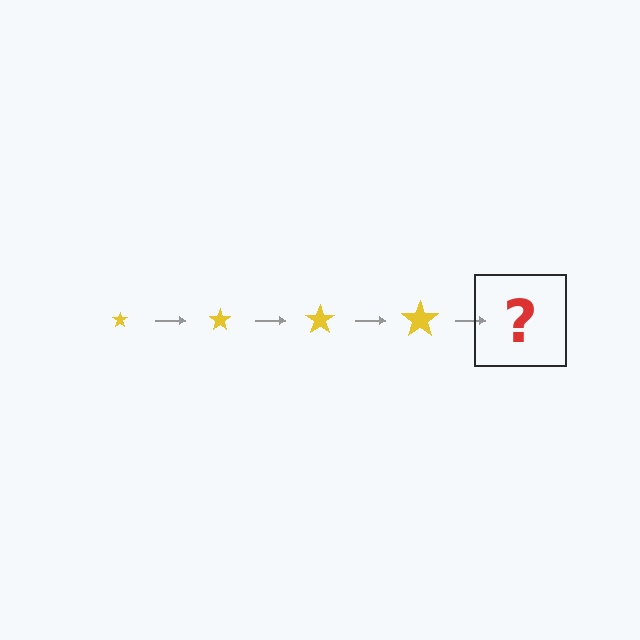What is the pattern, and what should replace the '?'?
The pattern is that the star gets progressively larger each step. The '?' should be a yellow star, larger than the previous one.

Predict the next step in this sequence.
The next step is a yellow star, larger than the previous one.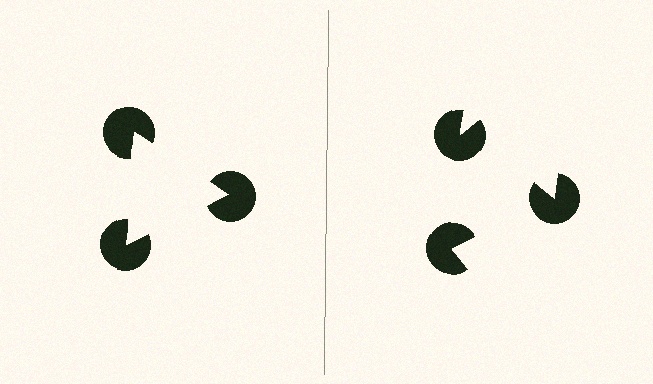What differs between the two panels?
The pac-man discs are positioned identically on both sides; only the wedge orientations differ. On the left they align to a triangle; on the right they are misaligned.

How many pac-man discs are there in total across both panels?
6 — 3 on each side.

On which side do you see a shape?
An illusory triangle appears on the left side. On the right side the wedge cuts are rotated, so no coherent shape forms.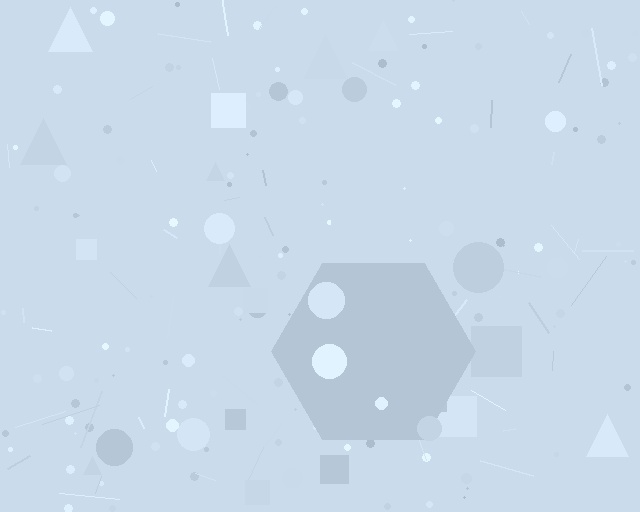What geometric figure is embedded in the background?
A hexagon is embedded in the background.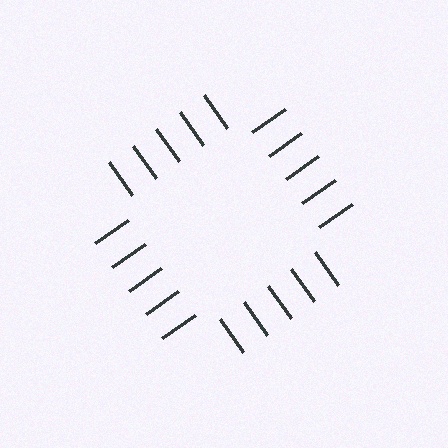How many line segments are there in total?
20 — 5 along each of the 4 edges.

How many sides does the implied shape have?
4 sides — the line-ends trace a square.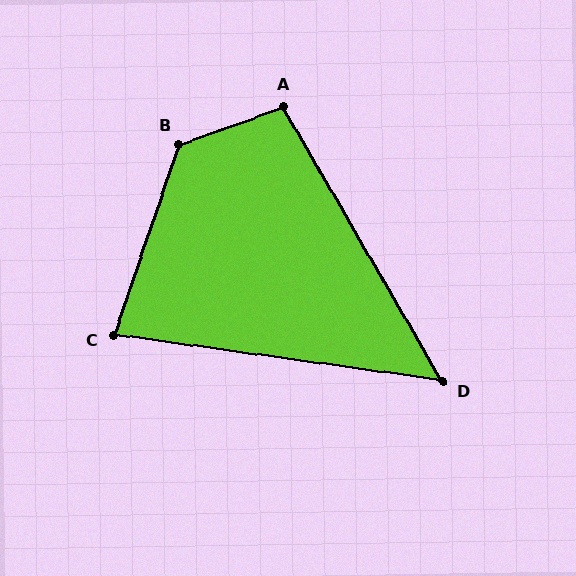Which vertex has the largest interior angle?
B, at approximately 128 degrees.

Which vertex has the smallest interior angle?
D, at approximately 52 degrees.